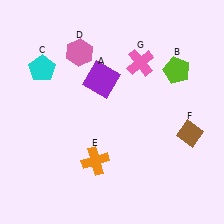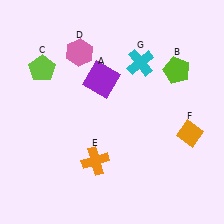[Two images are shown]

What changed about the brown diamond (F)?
In Image 1, F is brown. In Image 2, it changed to orange.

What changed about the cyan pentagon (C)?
In Image 1, C is cyan. In Image 2, it changed to lime.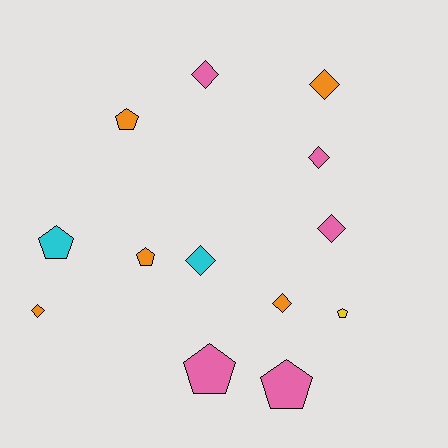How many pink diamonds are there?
There are 3 pink diamonds.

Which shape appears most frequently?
Diamond, with 7 objects.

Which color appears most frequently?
Orange, with 5 objects.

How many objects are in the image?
There are 13 objects.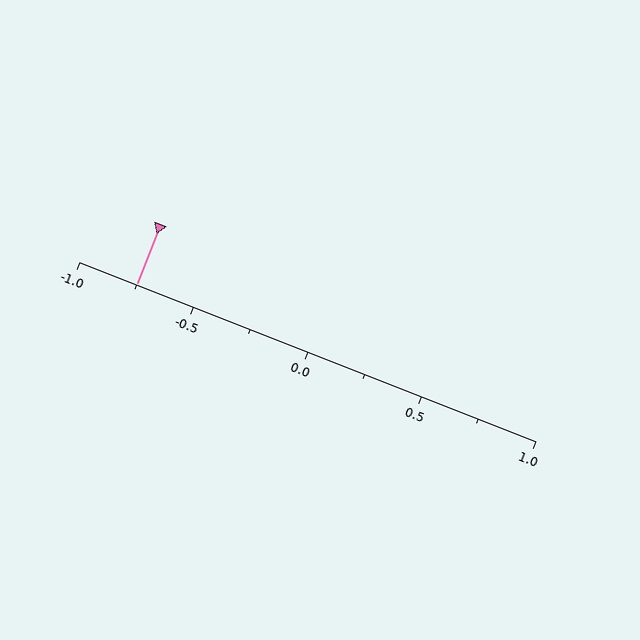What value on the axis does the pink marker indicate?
The marker indicates approximately -0.75.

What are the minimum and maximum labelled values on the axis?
The axis runs from -1.0 to 1.0.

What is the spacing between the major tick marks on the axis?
The major ticks are spaced 0.5 apart.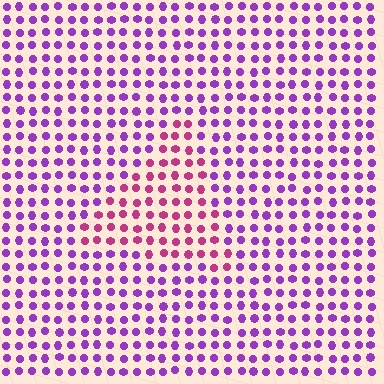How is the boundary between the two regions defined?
The boundary is defined purely by a slight shift in hue (about 43 degrees). Spacing, size, and orientation are identical on both sides.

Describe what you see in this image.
The image is filled with small purple elements in a uniform arrangement. A triangle-shaped region is visible where the elements are tinted to a slightly different hue, forming a subtle color boundary.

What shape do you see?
I see a triangle.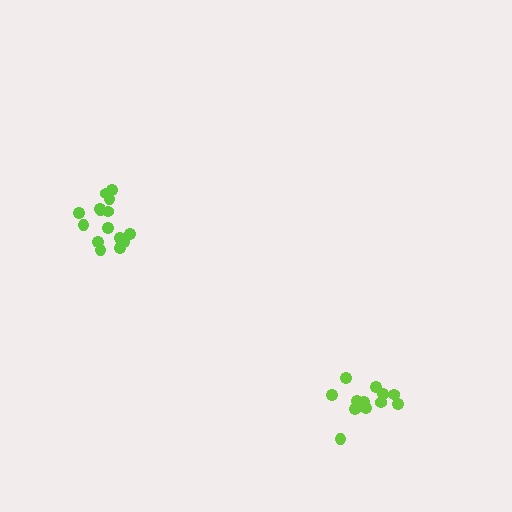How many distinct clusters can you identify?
There are 2 distinct clusters.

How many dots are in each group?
Group 1: 15 dots, Group 2: 13 dots (28 total).